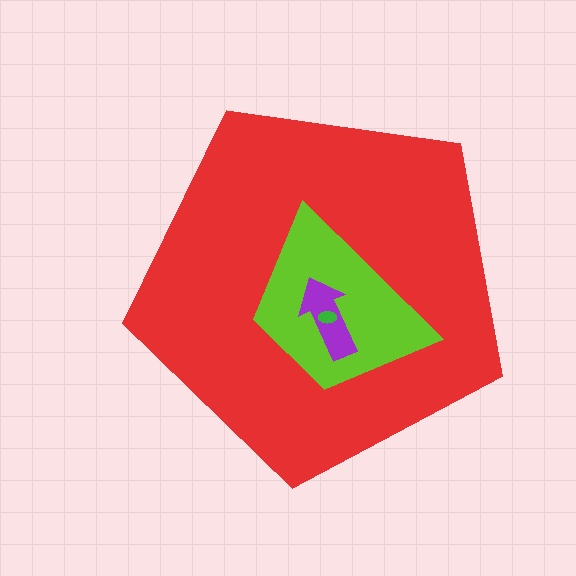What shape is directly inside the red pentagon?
The lime trapezoid.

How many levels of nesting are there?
4.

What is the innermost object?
The green ellipse.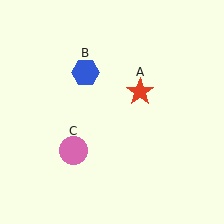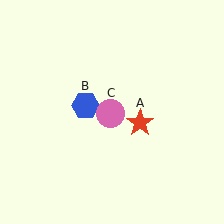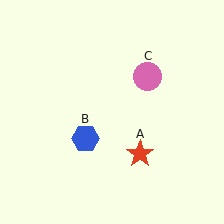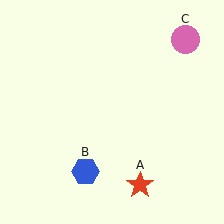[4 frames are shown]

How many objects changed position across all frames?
3 objects changed position: red star (object A), blue hexagon (object B), pink circle (object C).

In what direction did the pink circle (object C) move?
The pink circle (object C) moved up and to the right.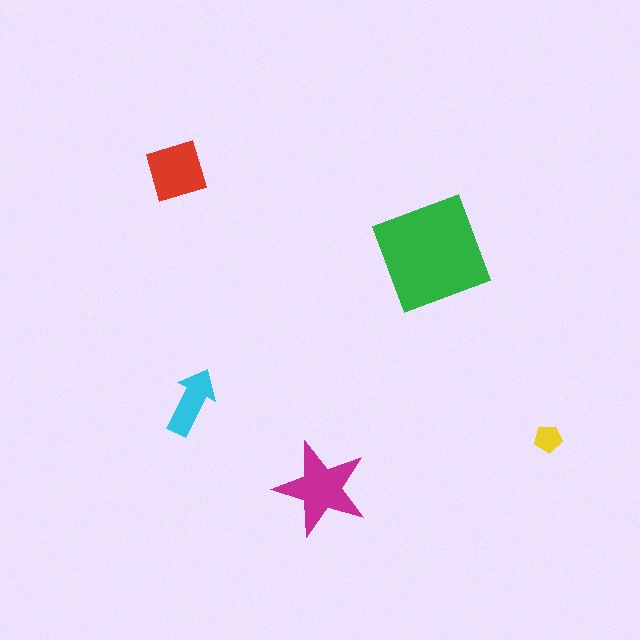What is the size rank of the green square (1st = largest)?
1st.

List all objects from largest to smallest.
The green square, the magenta star, the red diamond, the cyan arrow, the yellow pentagon.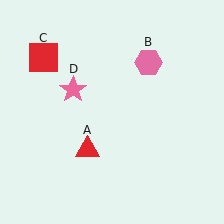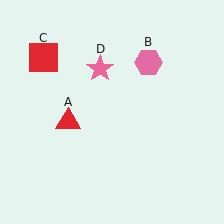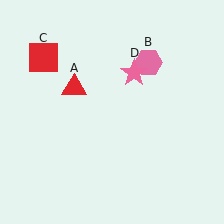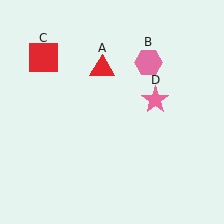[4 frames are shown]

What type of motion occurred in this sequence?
The red triangle (object A), pink star (object D) rotated clockwise around the center of the scene.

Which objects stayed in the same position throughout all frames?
Pink hexagon (object B) and red square (object C) remained stationary.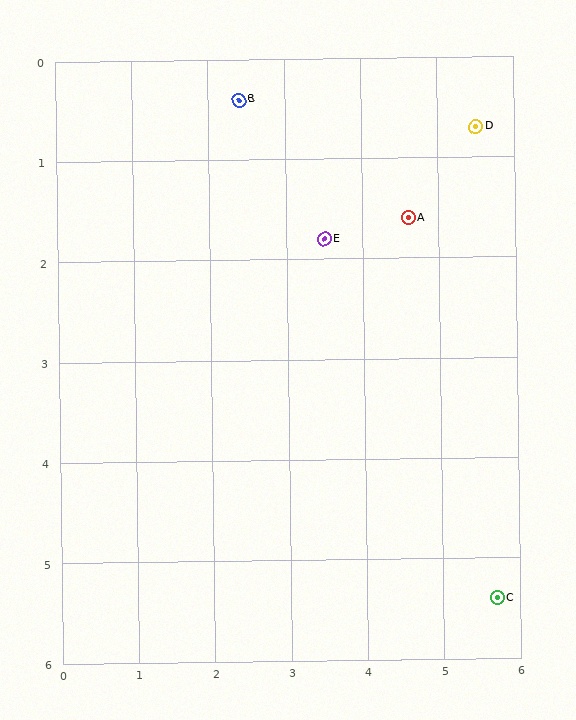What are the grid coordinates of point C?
Point C is at approximately (5.7, 5.4).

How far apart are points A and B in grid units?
Points A and B are about 2.5 grid units apart.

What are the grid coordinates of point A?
Point A is at approximately (4.6, 1.6).